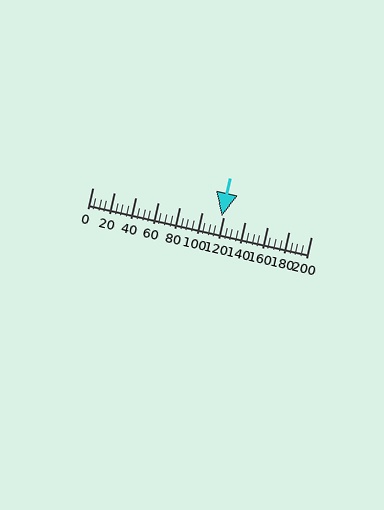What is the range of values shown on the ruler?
The ruler shows values from 0 to 200.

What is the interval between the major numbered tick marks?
The major tick marks are spaced 20 units apart.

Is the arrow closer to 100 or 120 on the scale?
The arrow is closer to 120.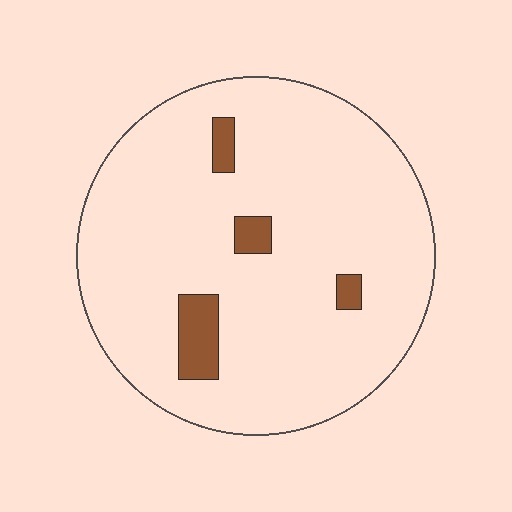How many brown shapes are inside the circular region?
4.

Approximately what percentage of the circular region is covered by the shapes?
Approximately 5%.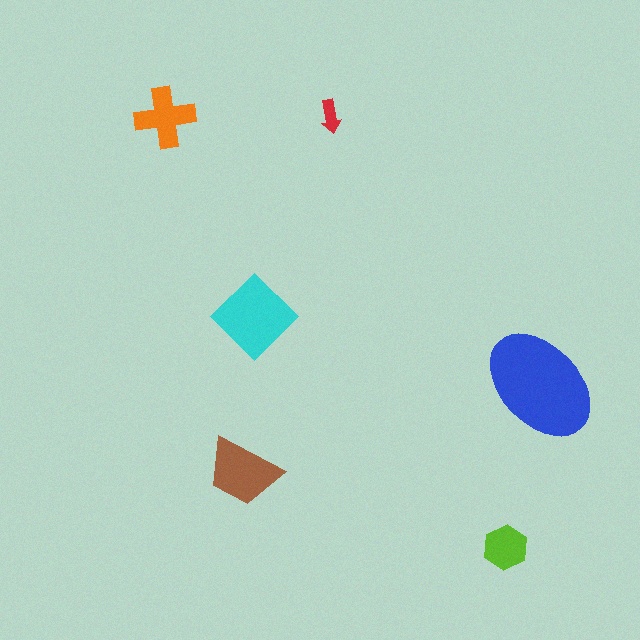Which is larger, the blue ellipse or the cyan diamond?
The blue ellipse.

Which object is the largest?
The blue ellipse.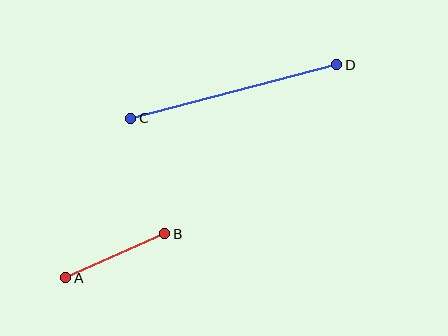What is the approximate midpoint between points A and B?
The midpoint is at approximately (115, 256) pixels.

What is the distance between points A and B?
The distance is approximately 108 pixels.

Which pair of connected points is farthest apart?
Points C and D are farthest apart.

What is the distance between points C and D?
The distance is approximately 213 pixels.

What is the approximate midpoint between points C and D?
The midpoint is at approximately (234, 92) pixels.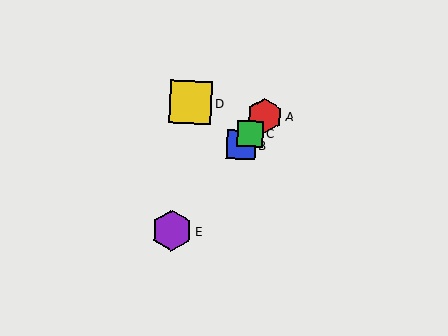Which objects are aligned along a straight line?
Objects A, B, C, E are aligned along a straight line.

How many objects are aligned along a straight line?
4 objects (A, B, C, E) are aligned along a straight line.